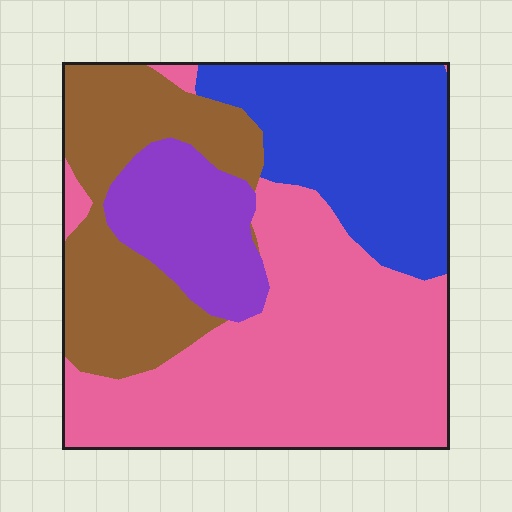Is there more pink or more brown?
Pink.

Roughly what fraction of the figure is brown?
Brown takes up about one fifth (1/5) of the figure.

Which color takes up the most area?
Pink, at roughly 40%.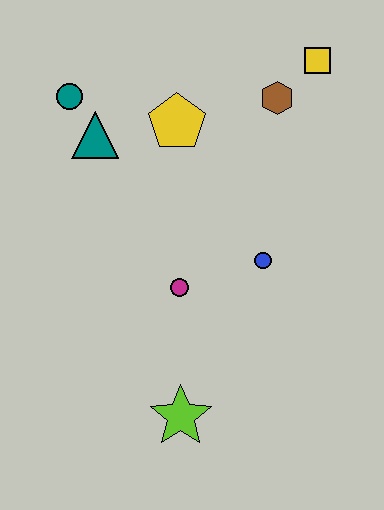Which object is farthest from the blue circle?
The teal circle is farthest from the blue circle.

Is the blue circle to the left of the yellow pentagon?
No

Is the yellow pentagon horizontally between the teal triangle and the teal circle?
No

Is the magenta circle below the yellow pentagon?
Yes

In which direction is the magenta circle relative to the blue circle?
The magenta circle is to the left of the blue circle.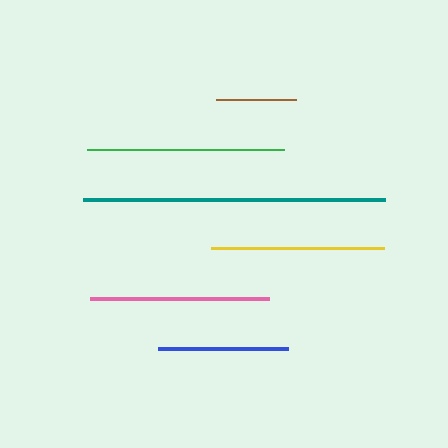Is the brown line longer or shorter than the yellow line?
The yellow line is longer than the brown line.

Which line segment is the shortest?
The brown line is the shortest at approximately 80 pixels.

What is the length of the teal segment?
The teal segment is approximately 302 pixels long.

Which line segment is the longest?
The teal line is the longest at approximately 302 pixels.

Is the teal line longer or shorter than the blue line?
The teal line is longer than the blue line.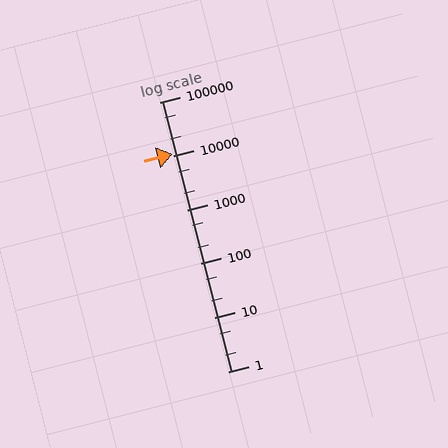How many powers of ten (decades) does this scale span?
The scale spans 5 decades, from 1 to 100000.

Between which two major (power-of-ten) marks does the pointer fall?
The pointer is between 10000 and 100000.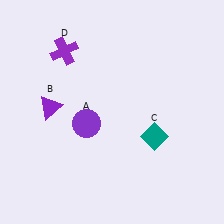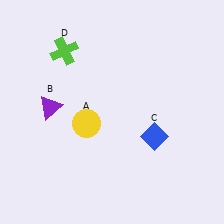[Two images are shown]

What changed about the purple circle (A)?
In Image 1, A is purple. In Image 2, it changed to yellow.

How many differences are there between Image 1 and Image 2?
There are 3 differences between the two images.